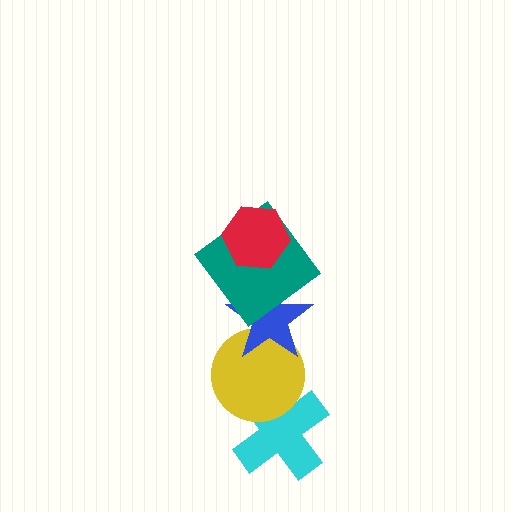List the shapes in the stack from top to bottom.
From top to bottom: the red hexagon, the teal diamond, the blue star, the yellow circle, the cyan cross.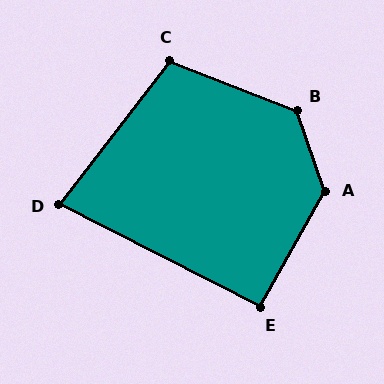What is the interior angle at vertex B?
Approximately 130 degrees (obtuse).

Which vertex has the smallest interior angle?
D, at approximately 80 degrees.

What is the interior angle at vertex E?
Approximately 92 degrees (approximately right).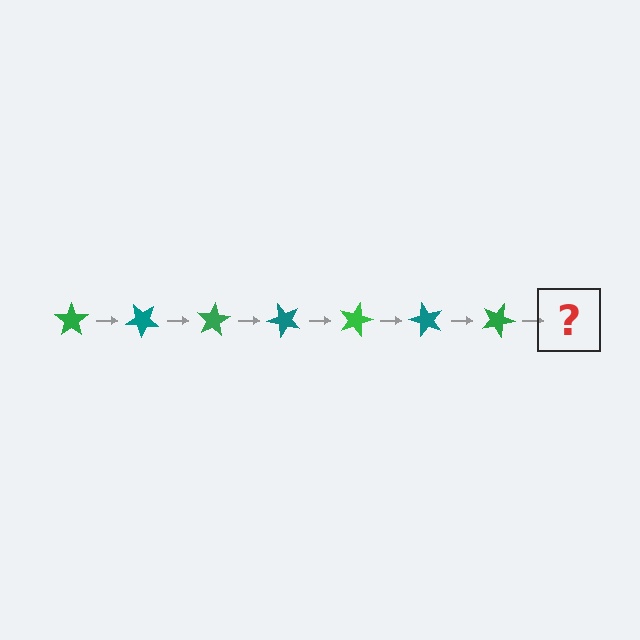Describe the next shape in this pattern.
It should be a teal star, rotated 280 degrees from the start.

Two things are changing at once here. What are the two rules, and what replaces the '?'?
The two rules are that it rotates 40 degrees each step and the color cycles through green and teal. The '?' should be a teal star, rotated 280 degrees from the start.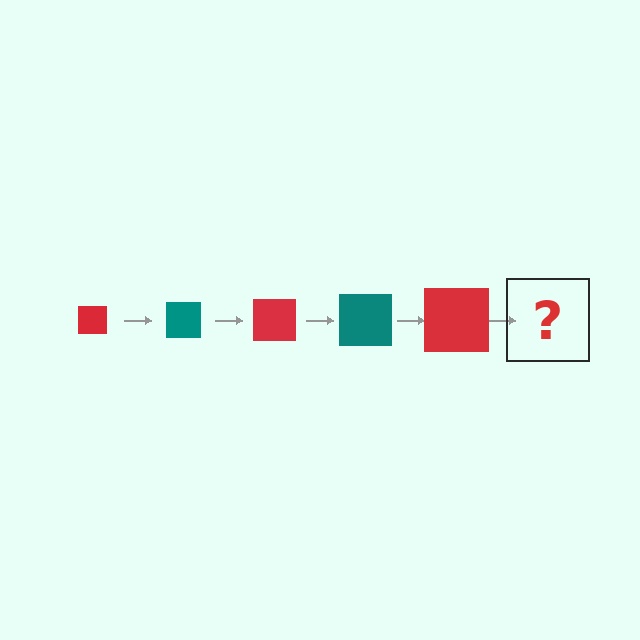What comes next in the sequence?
The next element should be a teal square, larger than the previous one.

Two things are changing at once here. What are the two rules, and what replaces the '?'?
The two rules are that the square grows larger each step and the color cycles through red and teal. The '?' should be a teal square, larger than the previous one.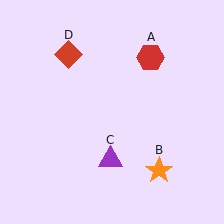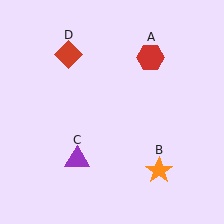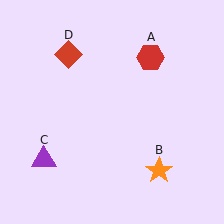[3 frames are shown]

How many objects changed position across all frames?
1 object changed position: purple triangle (object C).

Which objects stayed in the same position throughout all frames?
Red hexagon (object A) and orange star (object B) and red diamond (object D) remained stationary.